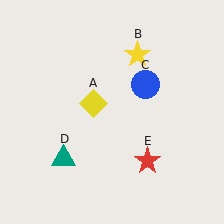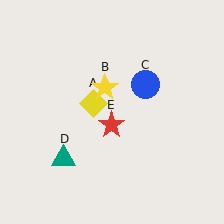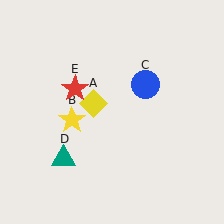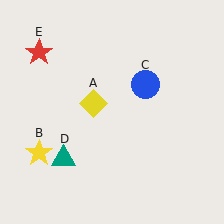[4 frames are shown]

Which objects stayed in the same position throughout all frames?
Yellow diamond (object A) and blue circle (object C) and teal triangle (object D) remained stationary.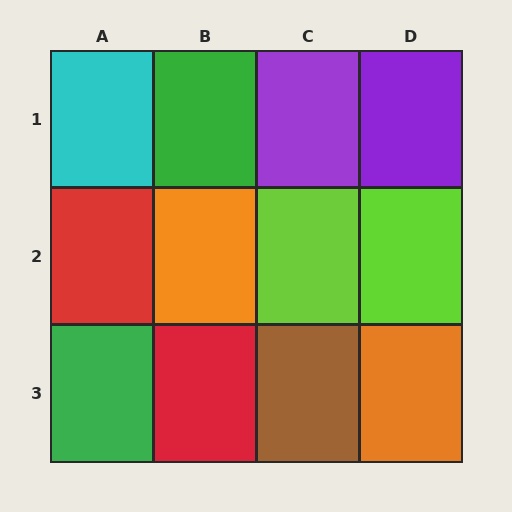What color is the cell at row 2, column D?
Lime.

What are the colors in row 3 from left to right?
Green, red, brown, orange.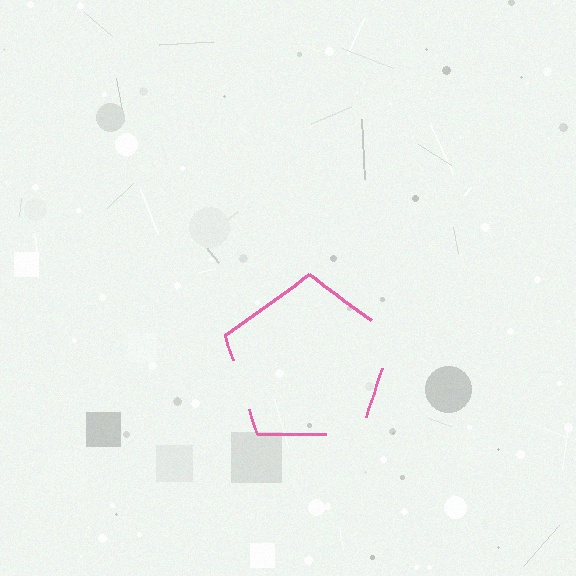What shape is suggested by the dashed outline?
The dashed outline suggests a pentagon.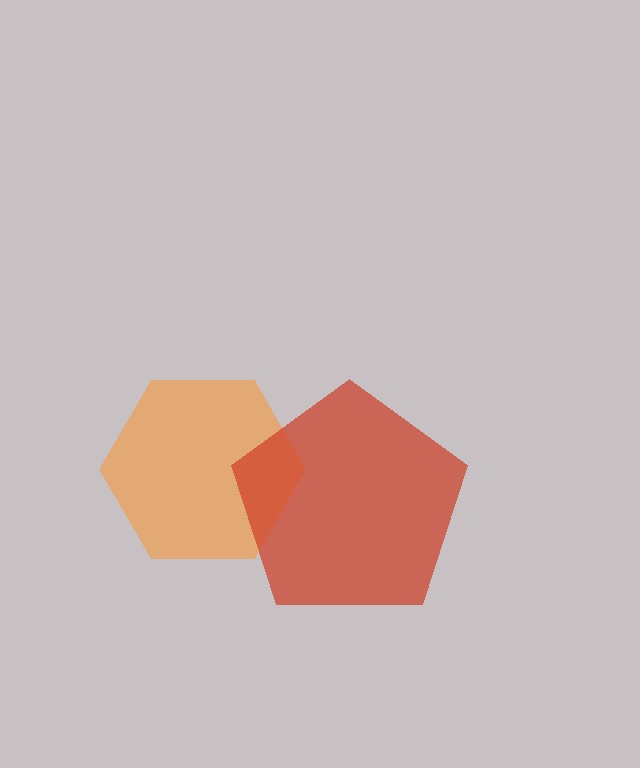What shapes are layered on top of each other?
The layered shapes are: an orange hexagon, a red pentagon.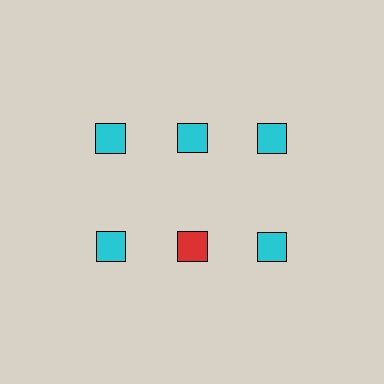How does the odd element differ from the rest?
It has a different color: red instead of cyan.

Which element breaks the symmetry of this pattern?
The red square in the second row, second from left column breaks the symmetry. All other shapes are cyan squares.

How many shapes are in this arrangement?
There are 6 shapes arranged in a grid pattern.